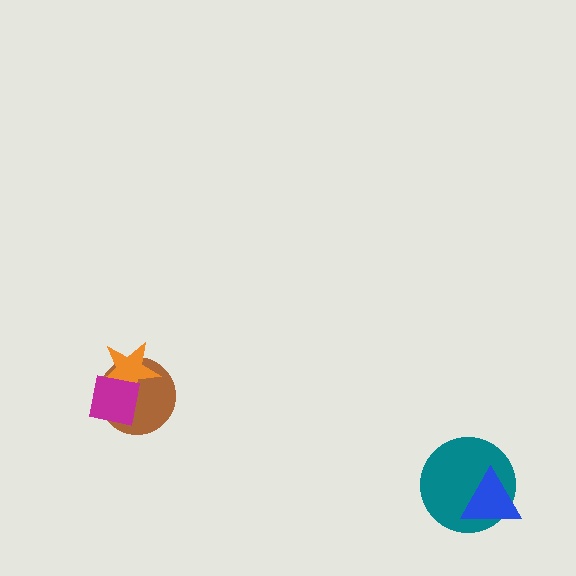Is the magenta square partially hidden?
No, no other shape covers it.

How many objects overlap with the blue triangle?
1 object overlaps with the blue triangle.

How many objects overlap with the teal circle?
1 object overlaps with the teal circle.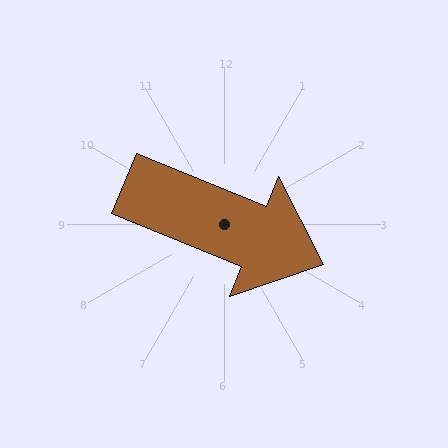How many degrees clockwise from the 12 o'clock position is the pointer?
Approximately 112 degrees.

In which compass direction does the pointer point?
East.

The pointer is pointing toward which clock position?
Roughly 4 o'clock.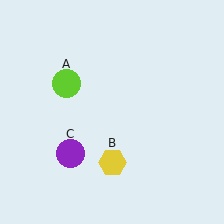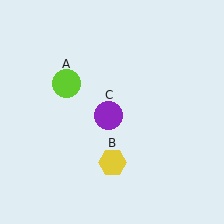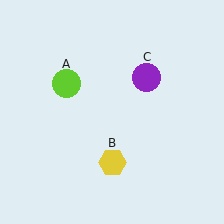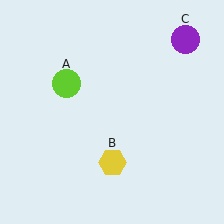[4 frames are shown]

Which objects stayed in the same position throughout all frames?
Lime circle (object A) and yellow hexagon (object B) remained stationary.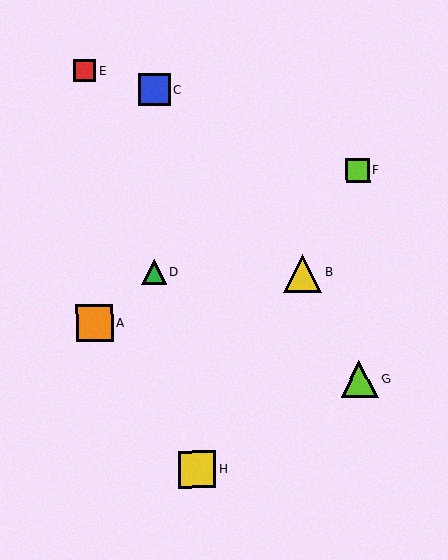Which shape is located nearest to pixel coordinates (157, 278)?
The green triangle (labeled D) at (154, 272) is nearest to that location.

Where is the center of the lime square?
The center of the lime square is at (358, 170).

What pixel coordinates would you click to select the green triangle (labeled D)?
Click at (154, 272) to select the green triangle D.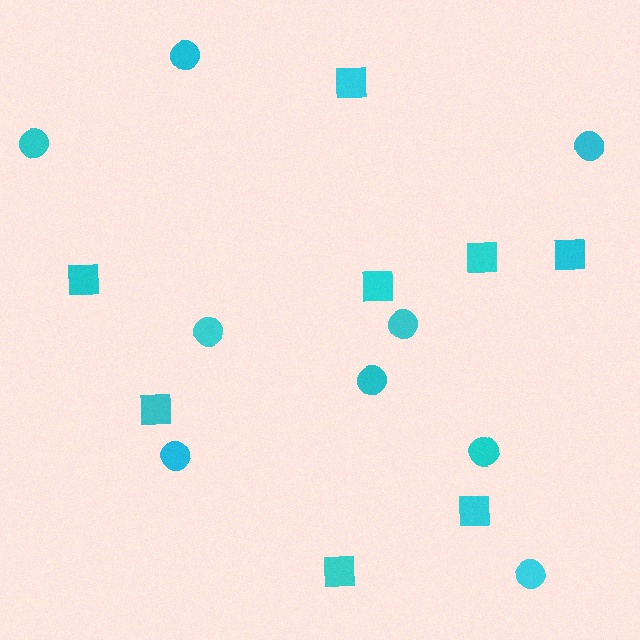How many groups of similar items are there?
There are 2 groups: one group of circles (9) and one group of squares (8).